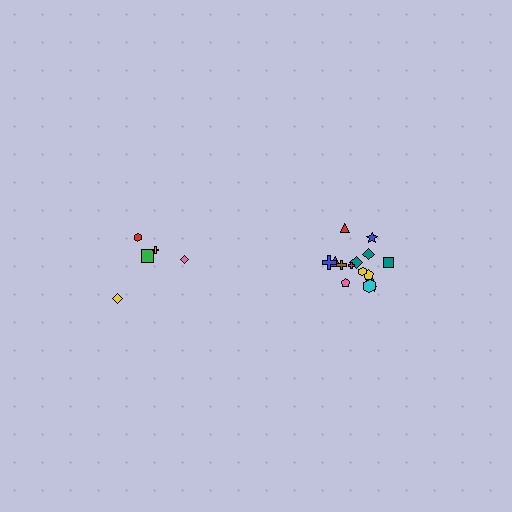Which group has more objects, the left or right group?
The right group.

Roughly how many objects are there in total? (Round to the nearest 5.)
Roughly 20 objects in total.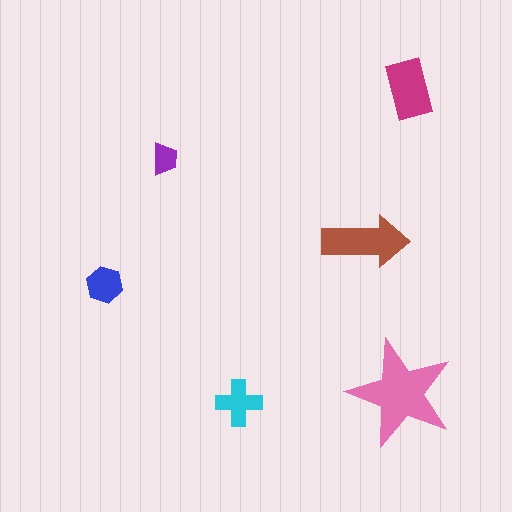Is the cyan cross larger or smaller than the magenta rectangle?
Smaller.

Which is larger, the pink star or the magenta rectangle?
The pink star.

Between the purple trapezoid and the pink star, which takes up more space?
The pink star.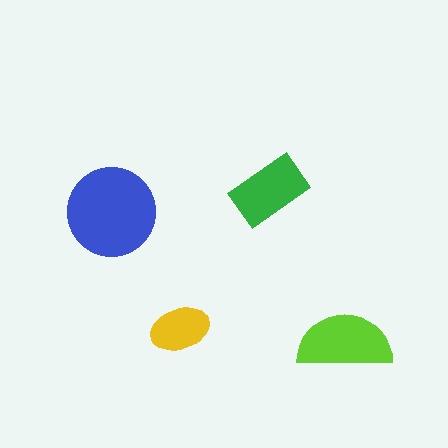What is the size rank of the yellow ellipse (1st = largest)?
4th.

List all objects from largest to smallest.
The blue circle, the lime semicircle, the green rectangle, the yellow ellipse.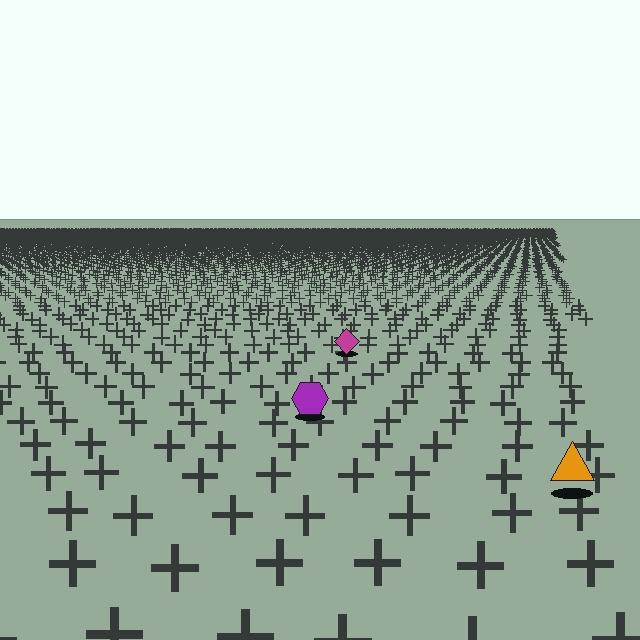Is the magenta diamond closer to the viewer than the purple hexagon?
No. The purple hexagon is closer — you can tell from the texture gradient: the ground texture is coarser near it.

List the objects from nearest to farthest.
From nearest to farthest: the orange triangle, the purple hexagon, the magenta diamond.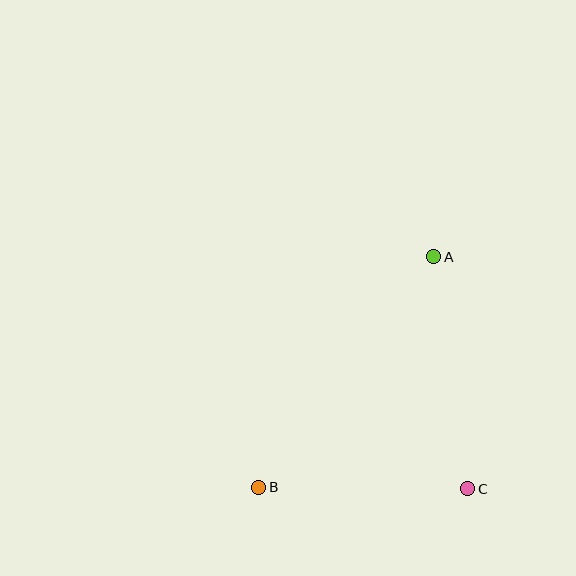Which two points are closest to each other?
Points B and C are closest to each other.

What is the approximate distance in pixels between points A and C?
The distance between A and C is approximately 234 pixels.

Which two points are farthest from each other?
Points A and B are farthest from each other.